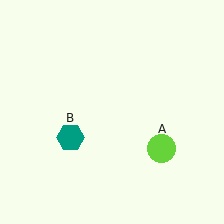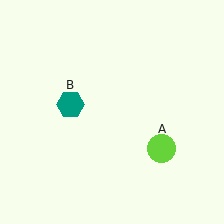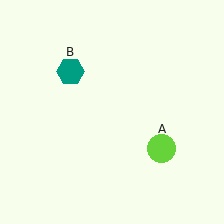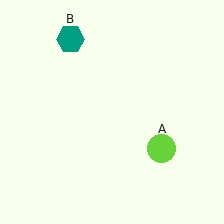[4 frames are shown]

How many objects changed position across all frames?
1 object changed position: teal hexagon (object B).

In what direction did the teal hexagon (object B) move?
The teal hexagon (object B) moved up.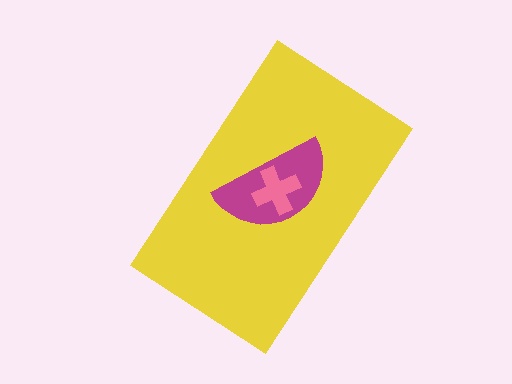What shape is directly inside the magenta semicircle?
The pink cross.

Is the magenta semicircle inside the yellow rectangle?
Yes.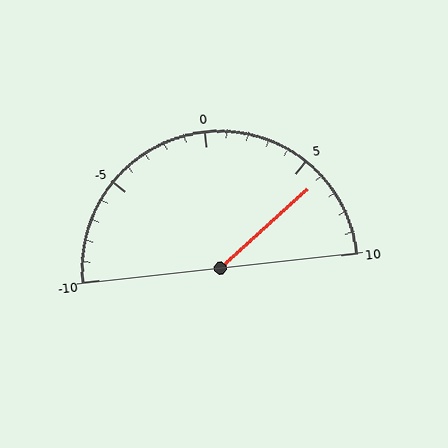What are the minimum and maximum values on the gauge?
The gauge ranges from -10 to 10.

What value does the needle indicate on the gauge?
The needle indicates approximately 6.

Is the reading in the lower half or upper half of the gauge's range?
The reading is in the upper half of the range (-10 to 10).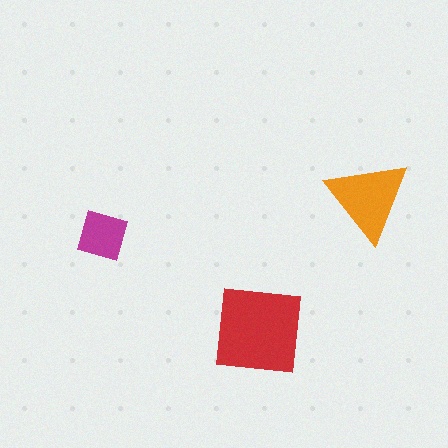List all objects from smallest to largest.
The magenta square, the orange triangle, the red square.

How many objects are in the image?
There are 3 objects in the image.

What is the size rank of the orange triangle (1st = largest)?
2nd.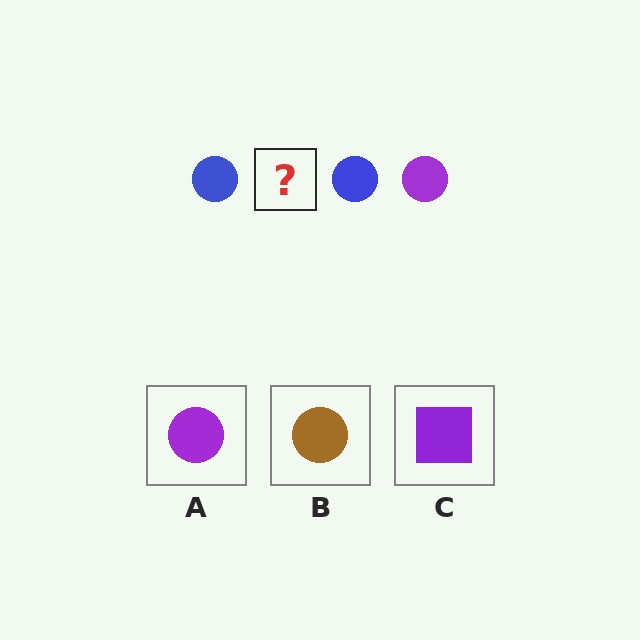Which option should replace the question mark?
Option A.